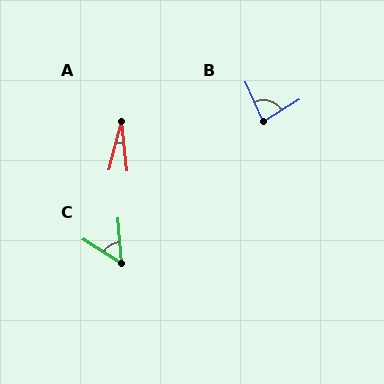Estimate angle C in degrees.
Approximately 53 degrees.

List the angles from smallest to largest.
A (20°), C (53°), B (83°).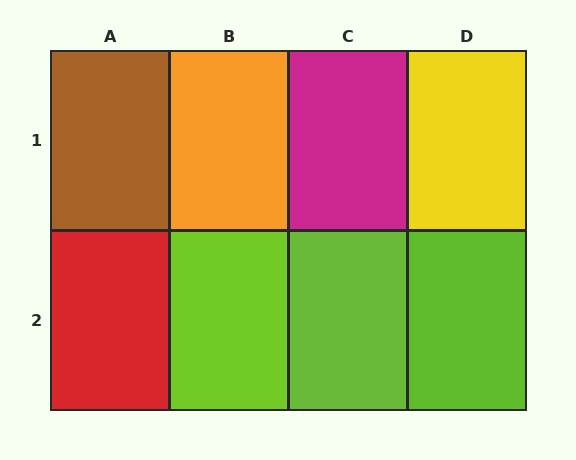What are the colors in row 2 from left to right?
Red, lime, lime, lime.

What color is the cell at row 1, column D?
Yellow.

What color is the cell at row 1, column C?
Magenta.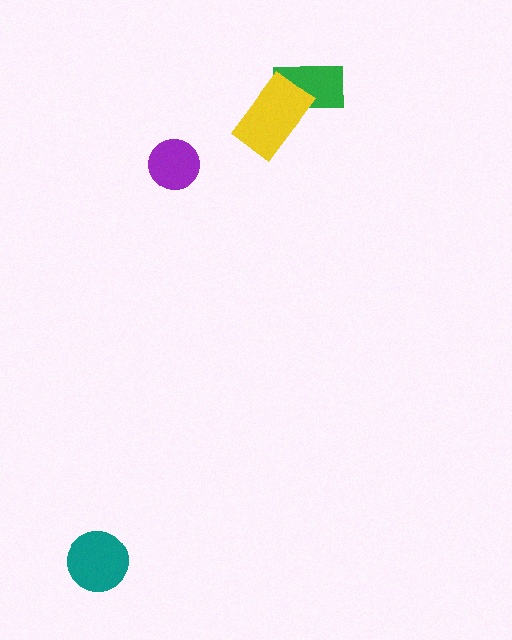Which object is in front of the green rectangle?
The yellow rectangle is in front of the green rectangle.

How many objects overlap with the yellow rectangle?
1 object overlaps with the yellow rectangle.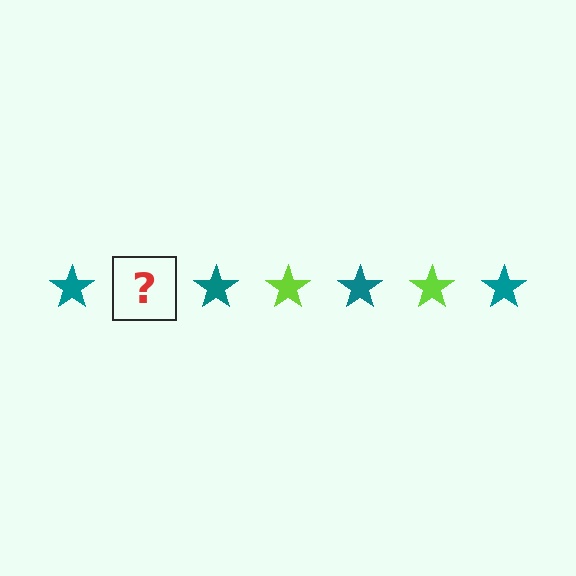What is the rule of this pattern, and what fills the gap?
The rule is that the pattern cycles through teal, lime stars. The gap should be filled with a lime star.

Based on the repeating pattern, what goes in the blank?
The blank should be a lime star.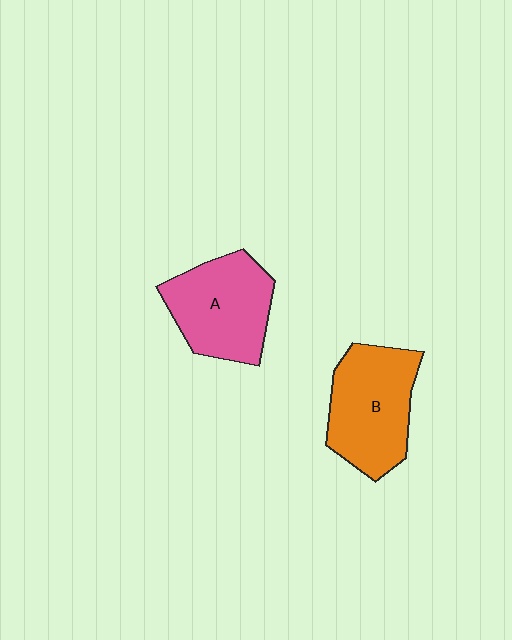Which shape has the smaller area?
Shape A (pink).